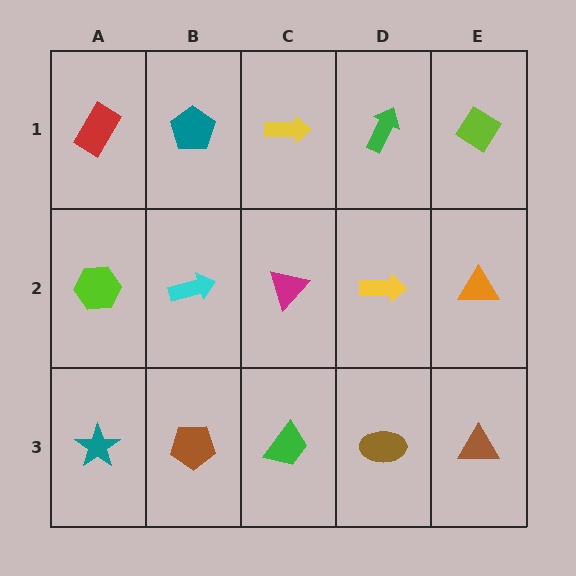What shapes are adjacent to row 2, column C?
A yellow arrow (row 1, column C), a green trapezoid (row 3, column C), a cyan arrow (row 2, column B), a yellow arrow (row 2, column D).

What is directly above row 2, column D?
A green arrow.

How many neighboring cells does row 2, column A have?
3.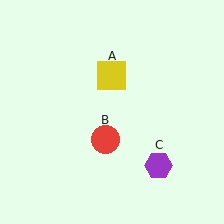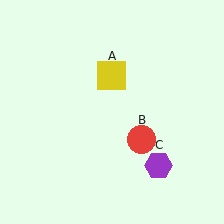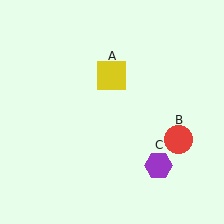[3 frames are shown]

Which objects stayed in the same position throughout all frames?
Yellow square (object A) and purple hexagon (object C) remained stationary.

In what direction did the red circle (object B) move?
The red circle (object B) moved right.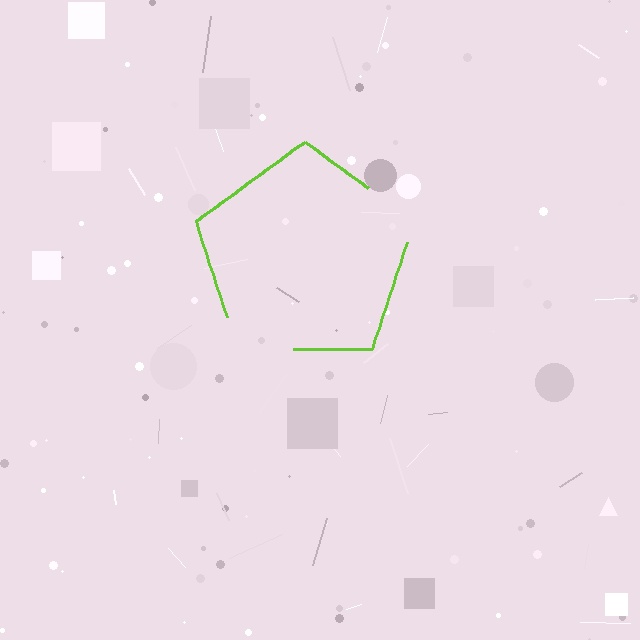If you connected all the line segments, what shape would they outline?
They would outline a pentagon.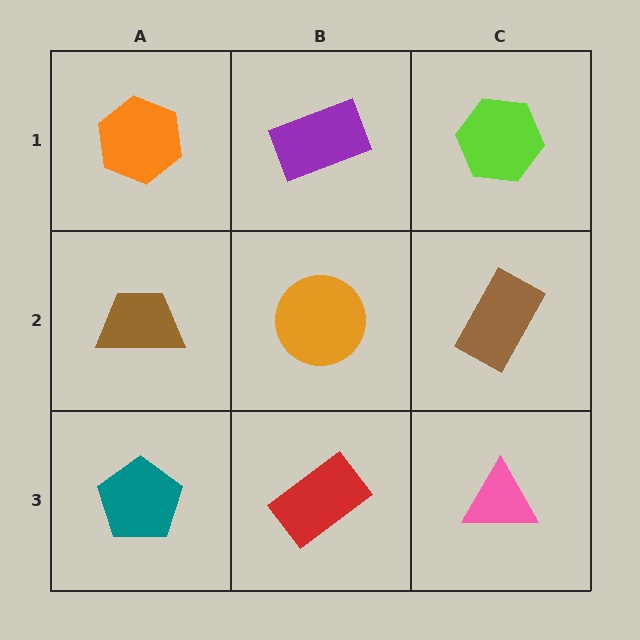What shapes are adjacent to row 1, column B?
An orange circle (row 2, column B), an orange hexagon (row 1, column A), a lime hexagon (row 1, column C).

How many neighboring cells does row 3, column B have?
3.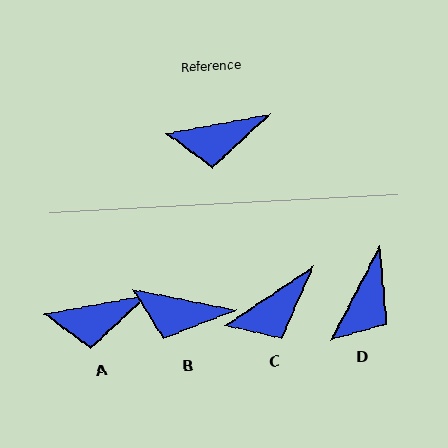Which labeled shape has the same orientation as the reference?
A.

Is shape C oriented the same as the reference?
No, it is off by about 23 degrees.